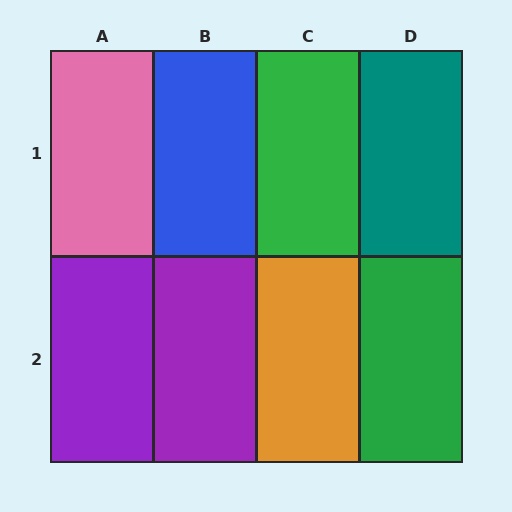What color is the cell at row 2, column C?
Orange.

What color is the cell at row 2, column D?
Green.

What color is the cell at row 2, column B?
Purple.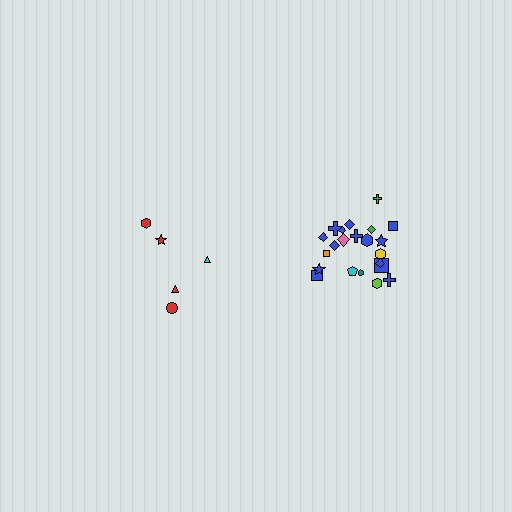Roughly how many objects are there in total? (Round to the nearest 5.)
Roughly 25 objects in total.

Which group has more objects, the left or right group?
The right group.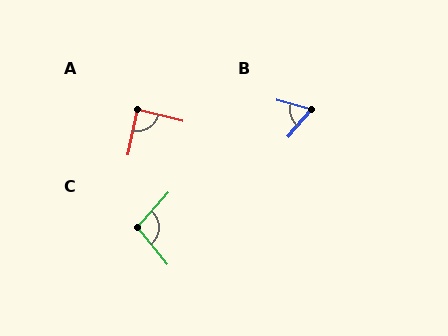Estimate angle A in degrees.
Approximately 88 degrees.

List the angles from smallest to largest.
B (65°), A (88°), C (100°).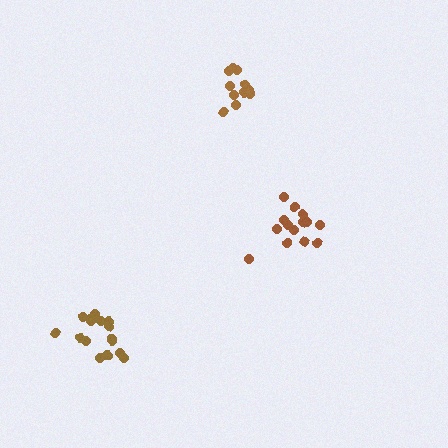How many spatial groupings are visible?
There are 3 spatial groupings.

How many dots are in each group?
Group 1: 11 dots, Group 2: 14 dots, Group 3: 16 dots (41 total).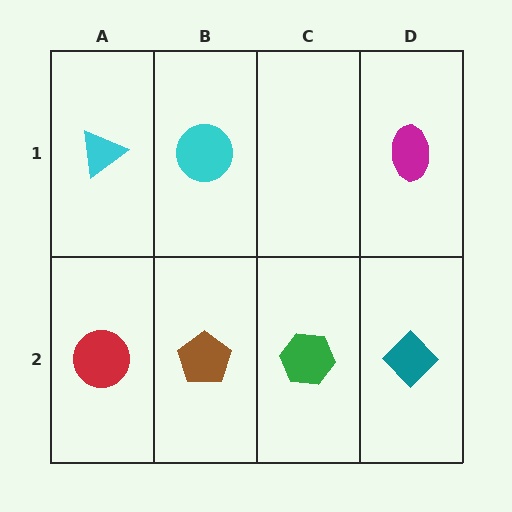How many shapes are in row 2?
4 shapes.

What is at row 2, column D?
A teal diamond.